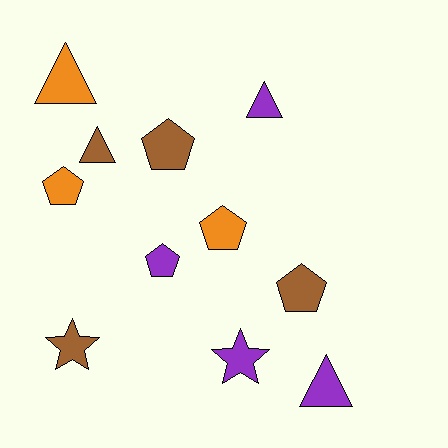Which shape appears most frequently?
Pentagon, with 5 objects.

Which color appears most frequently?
Brown, with 4 objects.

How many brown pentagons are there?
There are 2 brown pentagons.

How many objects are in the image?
There are 11 objects.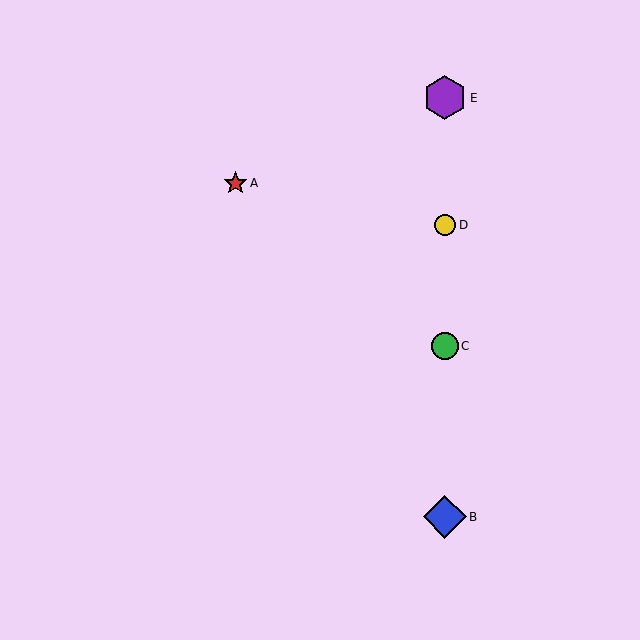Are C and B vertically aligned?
Yes, both are at x≈445.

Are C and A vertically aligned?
No, C is at x≈445 and A is at x≈236.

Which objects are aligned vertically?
Objects B, C, D, E are aligned vertically.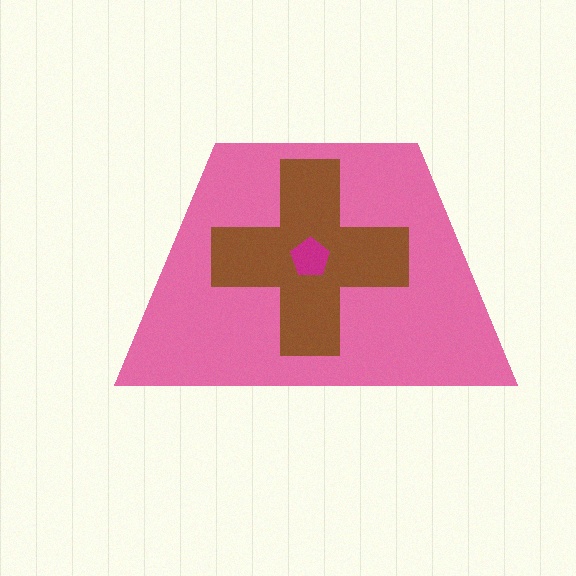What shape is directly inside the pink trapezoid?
The brown cross.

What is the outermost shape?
The pink trapezoid.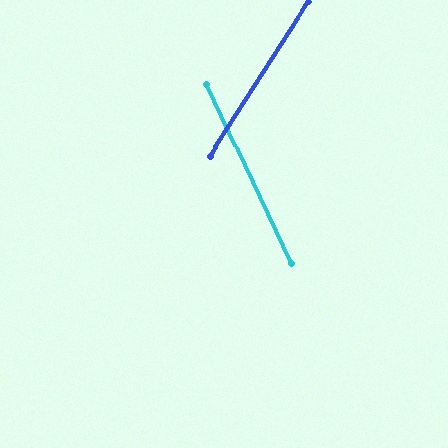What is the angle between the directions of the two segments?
Approximately 58 degrees.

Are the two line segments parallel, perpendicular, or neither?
Neither parallel nor perpendicular — they differ by about 58°.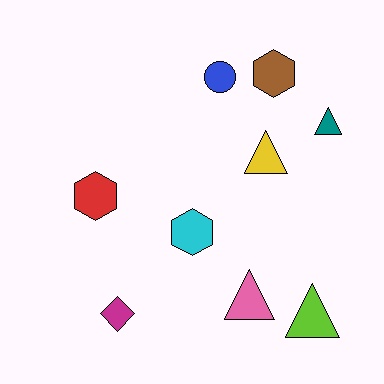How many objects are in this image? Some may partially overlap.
There are 9 objects.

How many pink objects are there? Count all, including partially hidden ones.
There is 1 pink object.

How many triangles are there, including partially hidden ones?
There are 4 triangles.